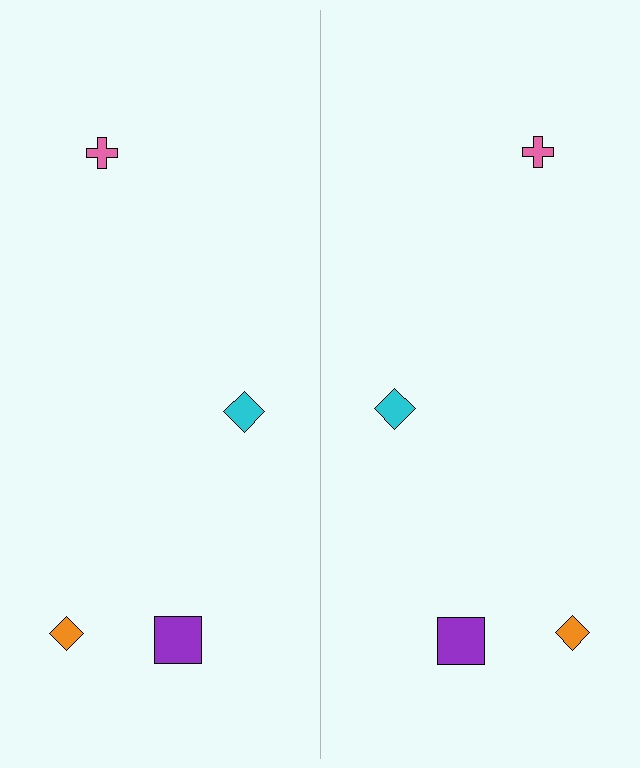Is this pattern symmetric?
Yes, this pattern has bilateral (reflection) symmetry.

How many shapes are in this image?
There are 8 shapes in this image.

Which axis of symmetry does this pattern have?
The pattern has a vertical axis of symmetry running through the center of the image.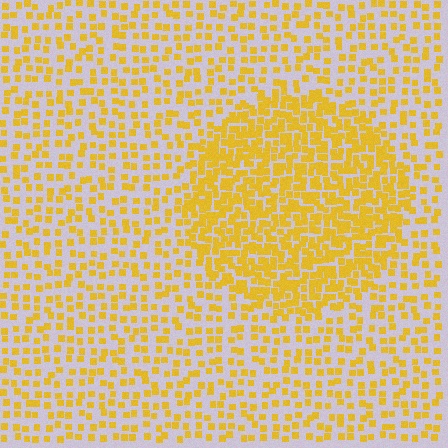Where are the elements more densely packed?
The elements are more densely packed inside the circle boundary.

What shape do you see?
I see a circle.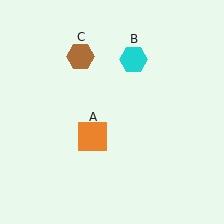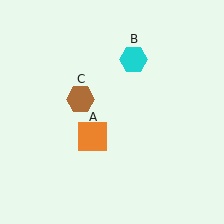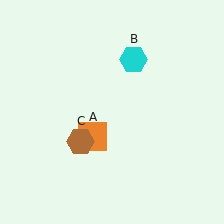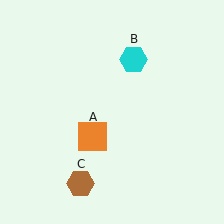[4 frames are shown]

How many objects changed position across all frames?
1 object changed position: brown hexagon (object C).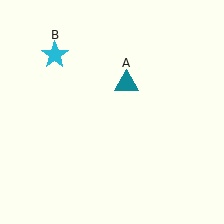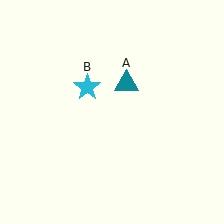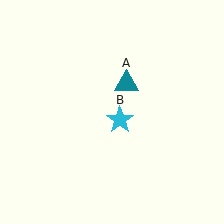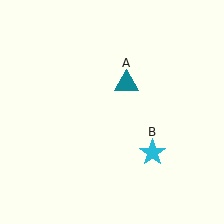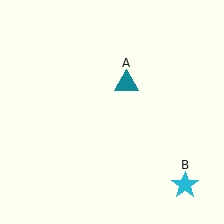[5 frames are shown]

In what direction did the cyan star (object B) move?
The cyan star (object B) moved down and to the right.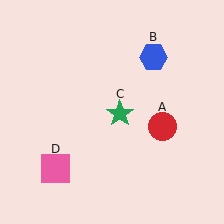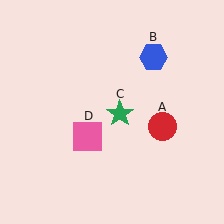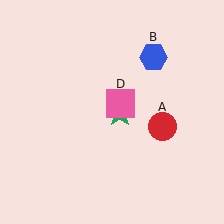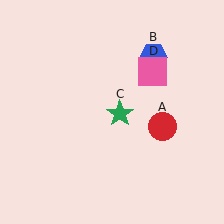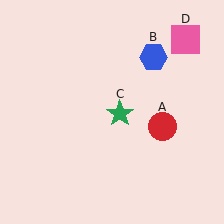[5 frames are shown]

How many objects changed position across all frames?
1 object changed position: pink square (object D).